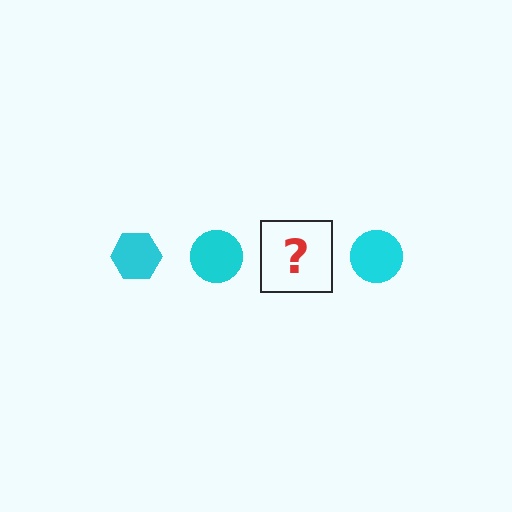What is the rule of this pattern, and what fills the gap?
The rule is that the pattern cycles through hexagon, circle shapes in cyan. The gap should be filled with a cyan hexagon.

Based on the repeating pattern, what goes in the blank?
The blank should be a cyan hexagon.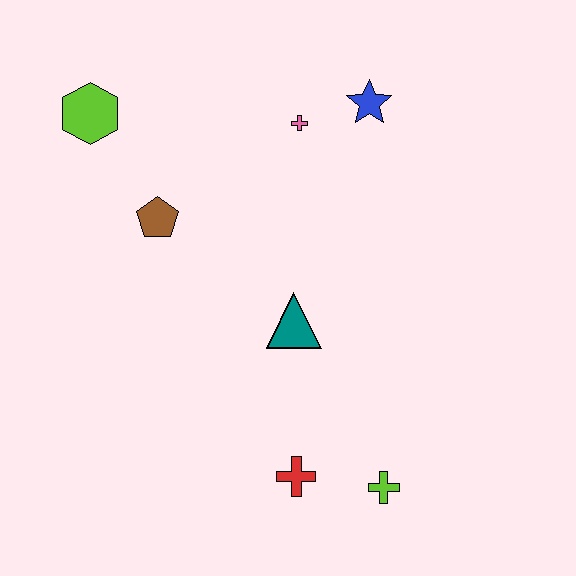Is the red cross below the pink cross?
Yes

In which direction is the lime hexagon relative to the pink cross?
The lime hexagon is to the left of the pink cross.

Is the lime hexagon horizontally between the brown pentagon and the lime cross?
No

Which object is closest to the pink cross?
The blue star is closest to the pink cross.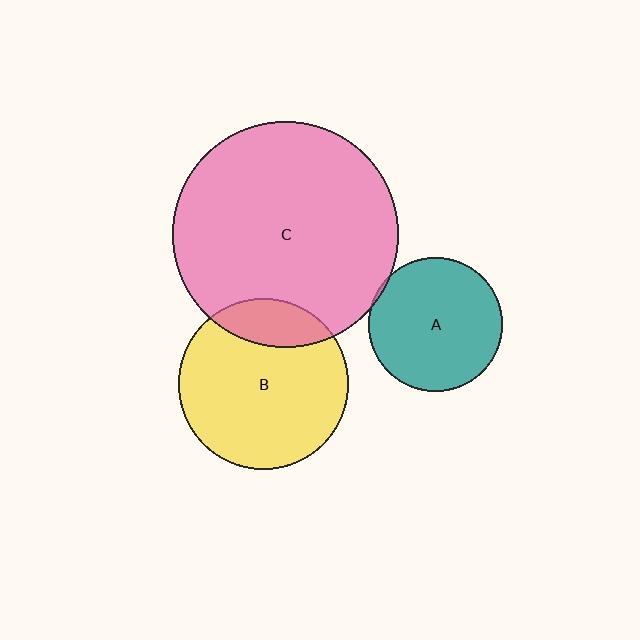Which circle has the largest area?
Circle C (pink).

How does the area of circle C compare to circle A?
Approximately 2.8 times.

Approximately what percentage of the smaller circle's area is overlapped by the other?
Approximately 5%.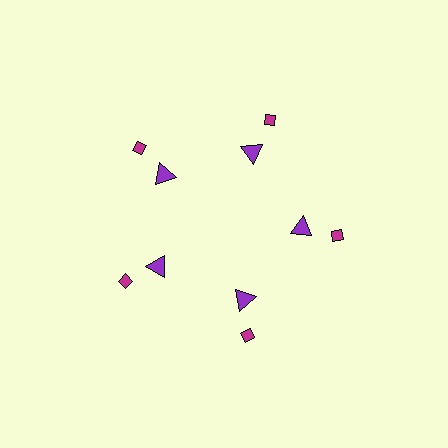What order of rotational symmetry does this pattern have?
This pattern has 5-fold rotational symmetry.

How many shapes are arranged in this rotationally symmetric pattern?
There are 10 shapes, arranged in 5 groups of 2.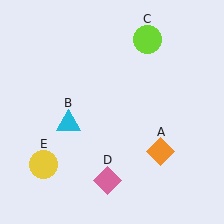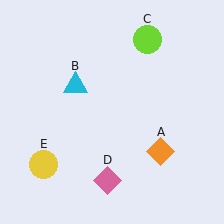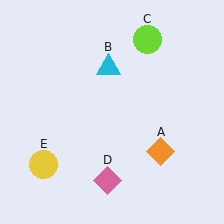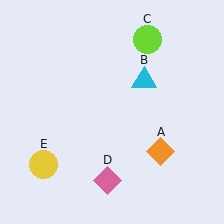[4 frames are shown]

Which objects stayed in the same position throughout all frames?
Orange diamond (object A) and lime circle (object C) and pink diamond (object D) and yellow circle (object E) remained stationary.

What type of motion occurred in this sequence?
The cyan triangle (object B) rotated clockwise around the center of the scene.